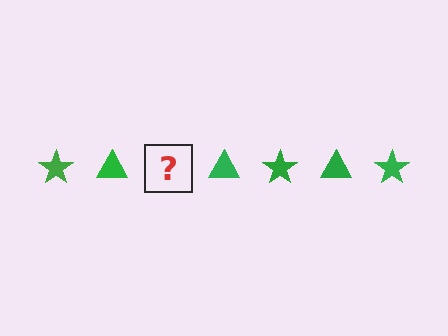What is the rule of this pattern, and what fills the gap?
The rule is that the pattern cycles through star, triangle shapes in green. The gap should be filled with a green star.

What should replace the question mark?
The question mark should be replaced with a green star.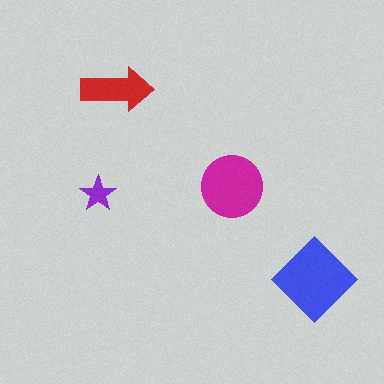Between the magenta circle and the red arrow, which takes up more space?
The magenta circle.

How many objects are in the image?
There are 4 objects in the image.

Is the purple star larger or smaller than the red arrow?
Smaller.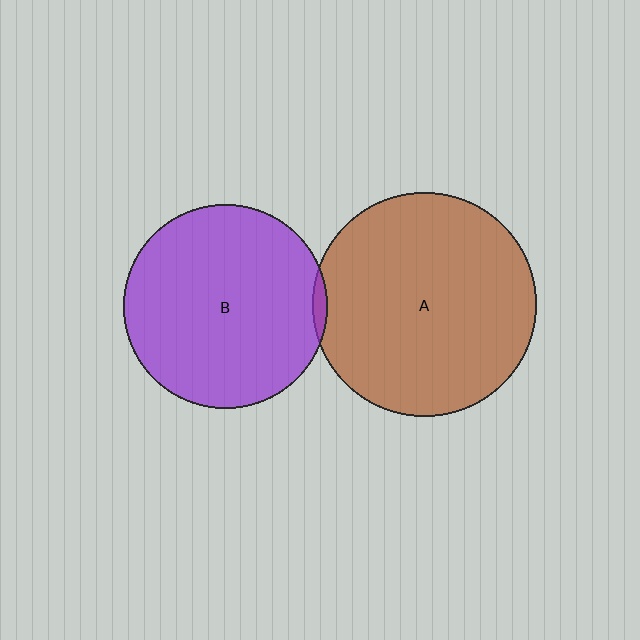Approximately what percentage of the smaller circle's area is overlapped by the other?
Approximately 5%.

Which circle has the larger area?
Circle A (brown).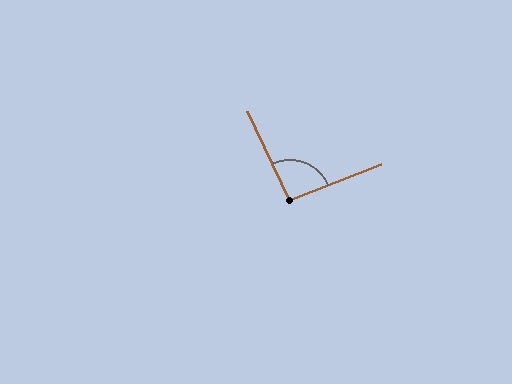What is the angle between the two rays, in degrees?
Approximately 94 degrees.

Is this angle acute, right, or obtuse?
It is approximately a right angle.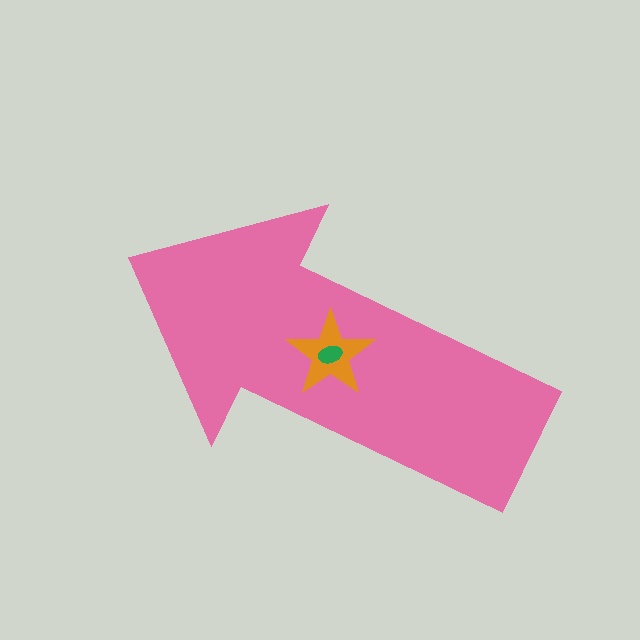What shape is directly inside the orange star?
The green ellipse.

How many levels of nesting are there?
3.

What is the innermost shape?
The green ellipse.